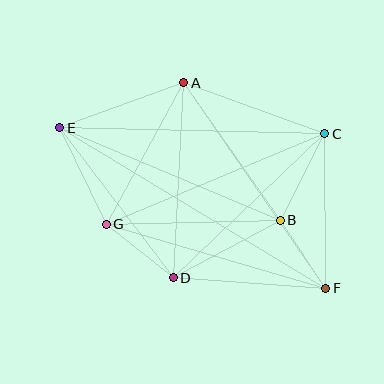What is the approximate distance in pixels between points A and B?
The distance between A and B is approximately 168 pixels.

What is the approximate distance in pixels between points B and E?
The distance between B and E is approximately 239 pixels.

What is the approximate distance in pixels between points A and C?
The distance between A and C is approximately 150 pixels.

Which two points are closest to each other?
Points B and F are closest to each other.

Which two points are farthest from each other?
Points E and F are farthest from each other.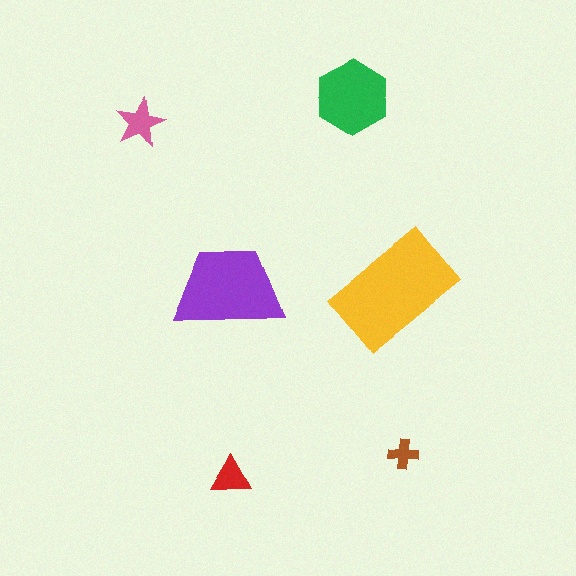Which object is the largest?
The yellow rectangle.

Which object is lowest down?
The red triangle is bottommost.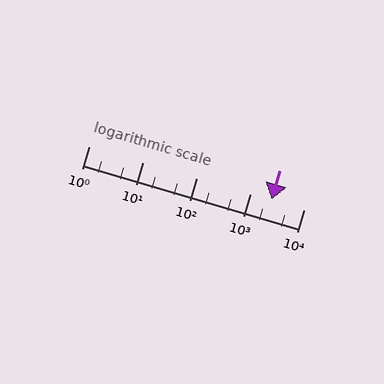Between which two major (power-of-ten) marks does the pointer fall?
The pointer is between 1000 and 10000.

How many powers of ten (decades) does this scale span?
The scale spans 4 decades, from 1 to 10000.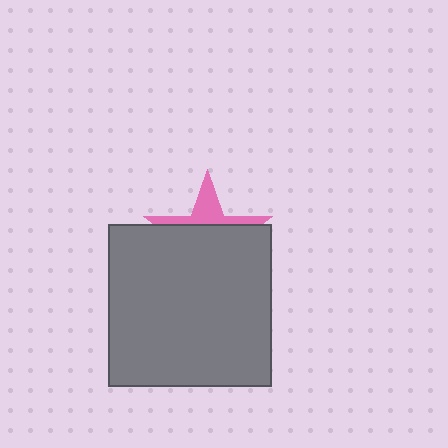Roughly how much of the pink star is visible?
A small part of it is visible (roughly 31%).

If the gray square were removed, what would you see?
You would see the complete pink star.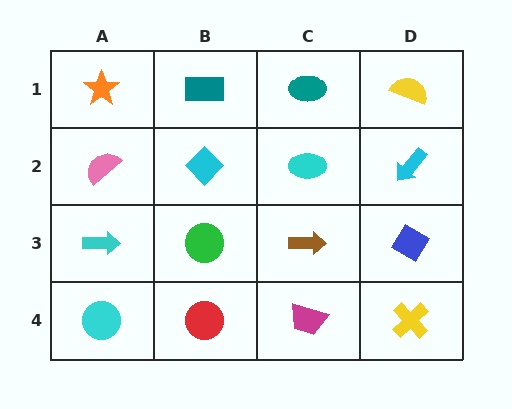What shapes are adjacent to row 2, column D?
A yellow semicircle (row 1, column D), a blue diamond (row 3, column D), a cyan ellipse (row 2, column C).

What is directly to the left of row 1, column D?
A teal ellipse.